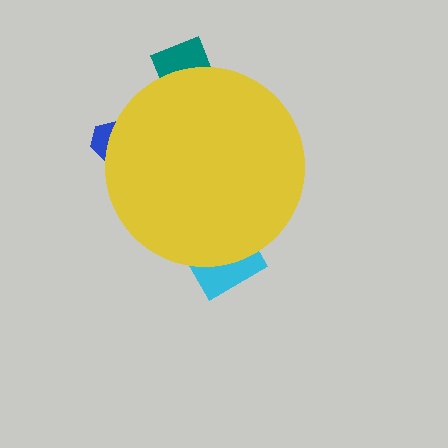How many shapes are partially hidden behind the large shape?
3 shapes are partially hidden.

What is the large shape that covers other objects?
A yellow circle.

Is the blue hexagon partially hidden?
Yes, the blue hexagon is partially hidden behind the yellow circle.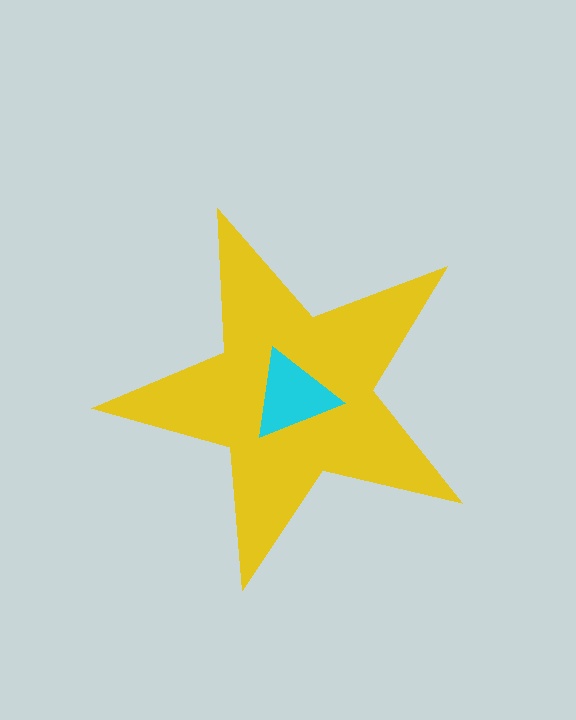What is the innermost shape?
The cyan triangle.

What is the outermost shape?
The yellow star.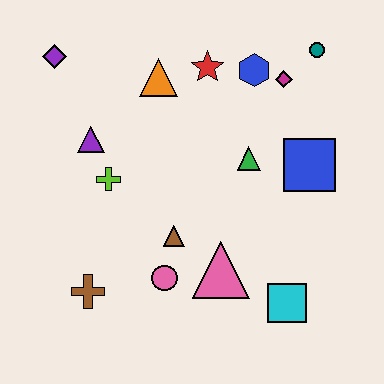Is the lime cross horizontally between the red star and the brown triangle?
No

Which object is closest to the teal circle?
The magenta diamond is closest to the teal circle.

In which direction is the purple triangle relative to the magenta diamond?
The purple triangle is to the left of the magenta diamond.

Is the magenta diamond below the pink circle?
No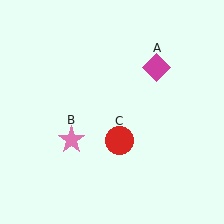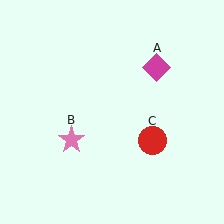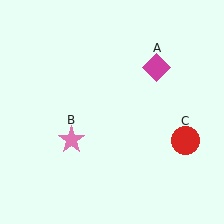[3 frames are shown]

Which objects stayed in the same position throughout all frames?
Magenta diamond (object A) and pink star (object B) remained stationary.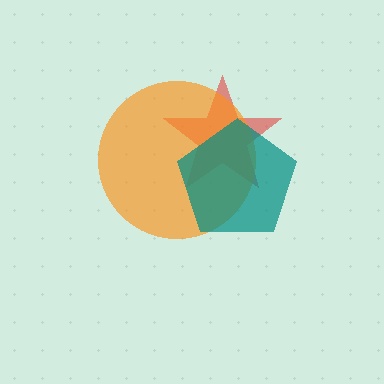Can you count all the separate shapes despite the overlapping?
Yes, there are 3 separate shapes.